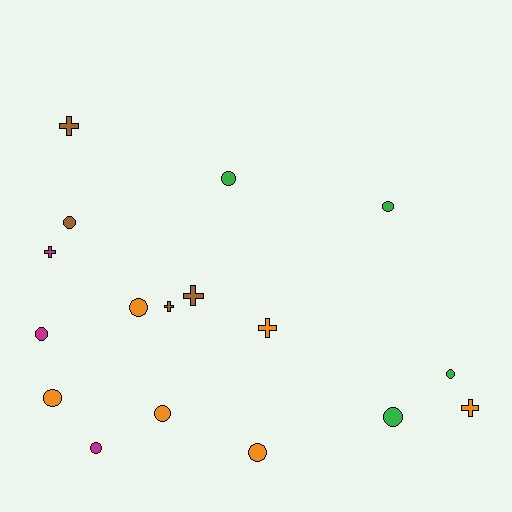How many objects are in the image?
There are 17 objects.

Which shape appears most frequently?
Circle, with 11 objects.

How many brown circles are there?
There is 1 brown circle.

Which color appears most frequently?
Orange, with 6 objects.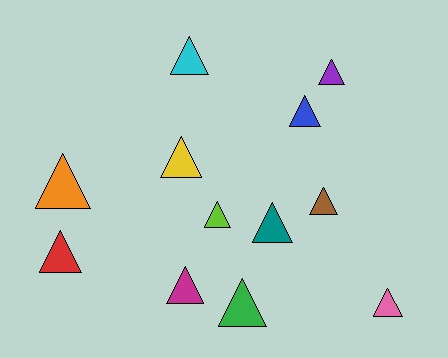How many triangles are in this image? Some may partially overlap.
There are 12 triangles.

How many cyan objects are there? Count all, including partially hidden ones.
There is 1 cyan object.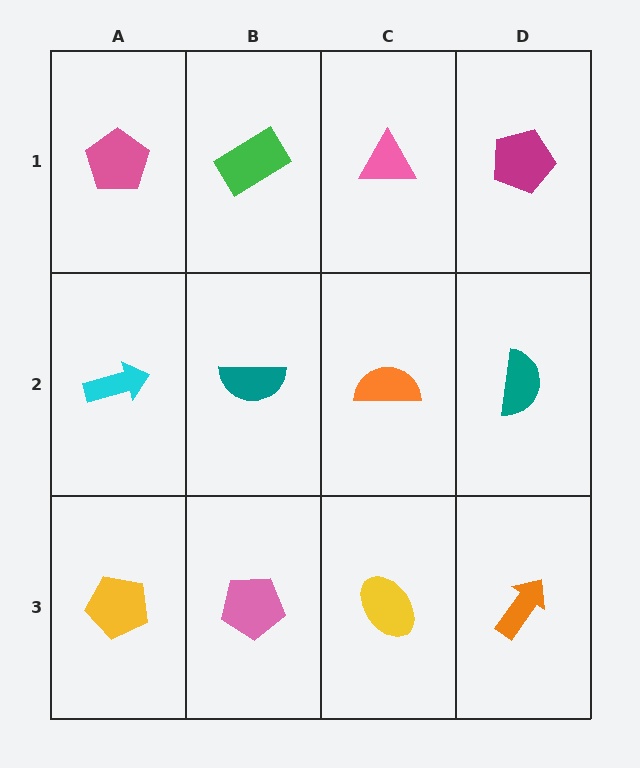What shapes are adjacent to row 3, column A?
A cyan arrow (row 2, column A), a pink pentagon (row 3, column B).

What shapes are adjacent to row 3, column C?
An orange semicircle (row 2, column C), a pink pentagon (row 3, column B), an orange arrow (row 3, column D).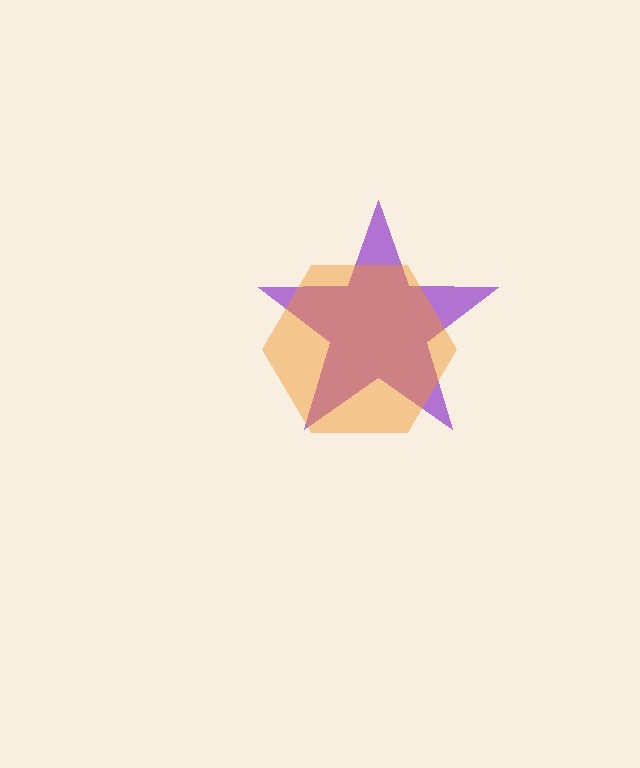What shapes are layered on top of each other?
The layered shapes are: a purple star, an orange hexagon.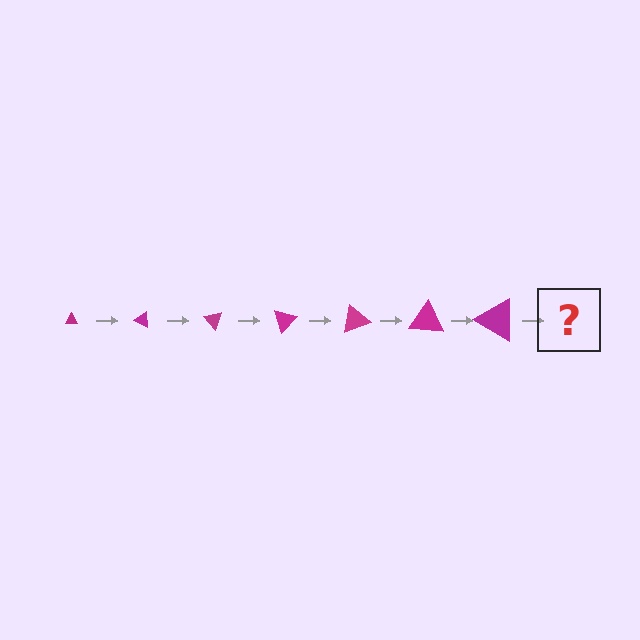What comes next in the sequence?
The next element should be a triangle, larger than the previous one and rotated 175 degrees from the start.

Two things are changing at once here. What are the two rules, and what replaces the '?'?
The two rules are that the triangle grows larger each step and it rotates 25 degrees each step. The '?' should be a triangle, larger than the previous one and rotated 175 degrees from the start.